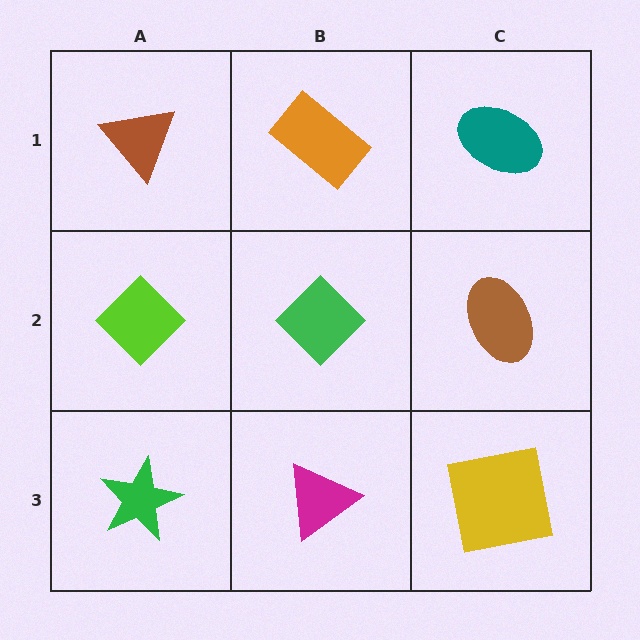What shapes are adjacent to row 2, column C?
A teal ellipse (row 1, column C), a yellow square (row 3, column C), a green diamond (row 2, column B).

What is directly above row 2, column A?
A brown triangle.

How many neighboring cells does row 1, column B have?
3.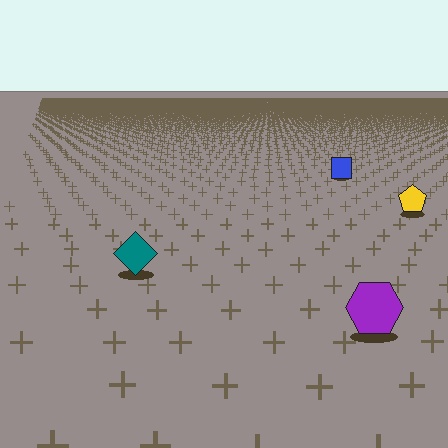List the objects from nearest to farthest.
From nearest to farthest: the purple hexagon, the teal diamond, the yellow pentagon, the blue square.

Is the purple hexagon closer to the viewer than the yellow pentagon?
Yes. The purple hexagon is closer — you can tell from the texture gradient: the ground texture is coarser near it.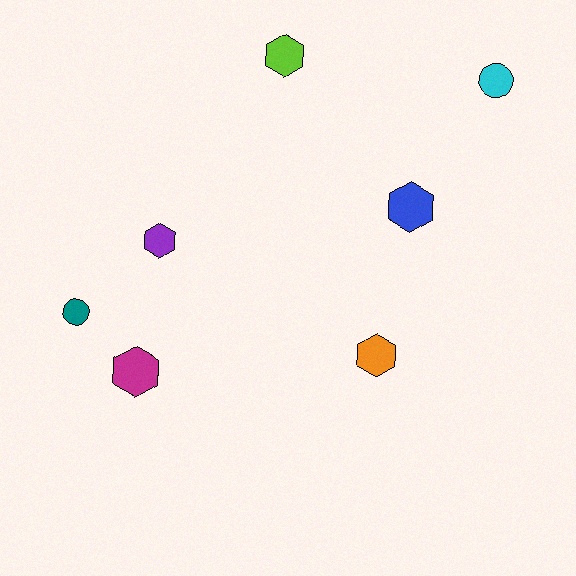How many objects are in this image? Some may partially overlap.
There are 7 objects.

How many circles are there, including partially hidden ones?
There are 2 circles.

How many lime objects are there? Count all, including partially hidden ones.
There is 1 lime object.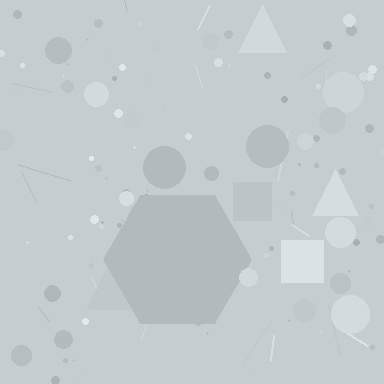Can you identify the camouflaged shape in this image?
The camouflaged shape is a hexagon.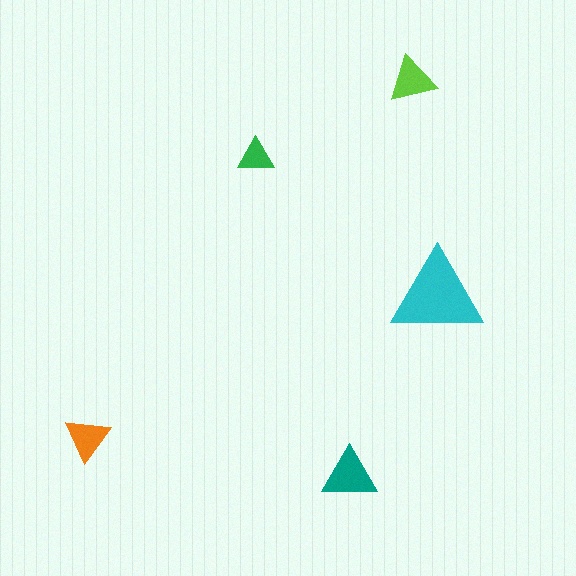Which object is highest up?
The lime triangle is topmost.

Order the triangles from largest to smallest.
the cyan one, the teal one, the lime one, the orange one, the green one.